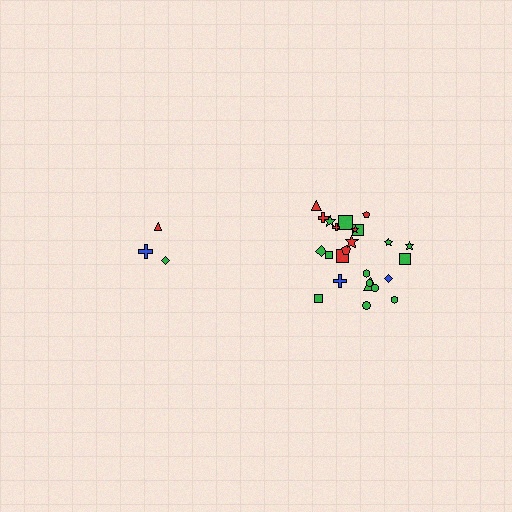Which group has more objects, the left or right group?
The right group.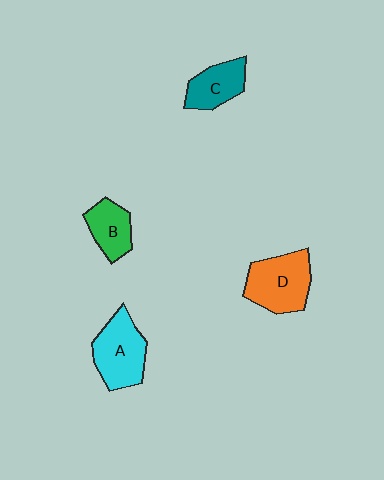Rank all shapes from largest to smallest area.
From largest to smallest: D (orange), A (cyan), C (teal), B (green).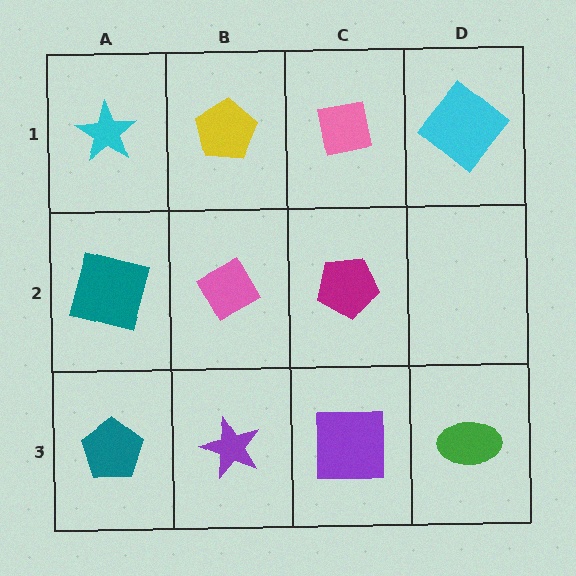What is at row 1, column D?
A cyan diamond.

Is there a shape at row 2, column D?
No, that cell is empty.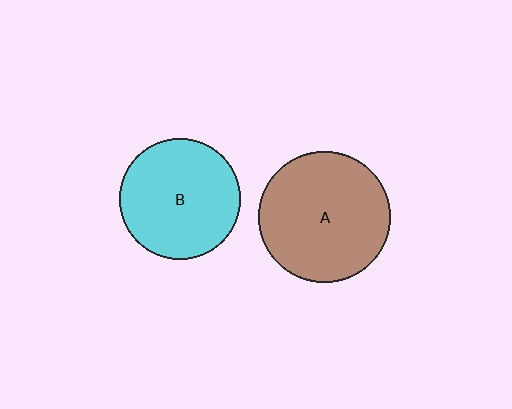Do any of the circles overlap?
No, none of the circles overlap.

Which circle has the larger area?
Circle A (brown).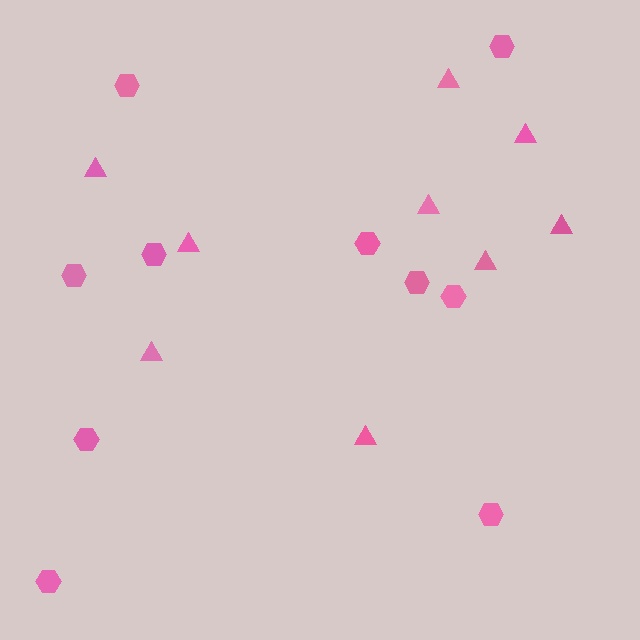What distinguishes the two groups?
There are 2 groups: one group of triangles (9) and one group of hexagons (10).